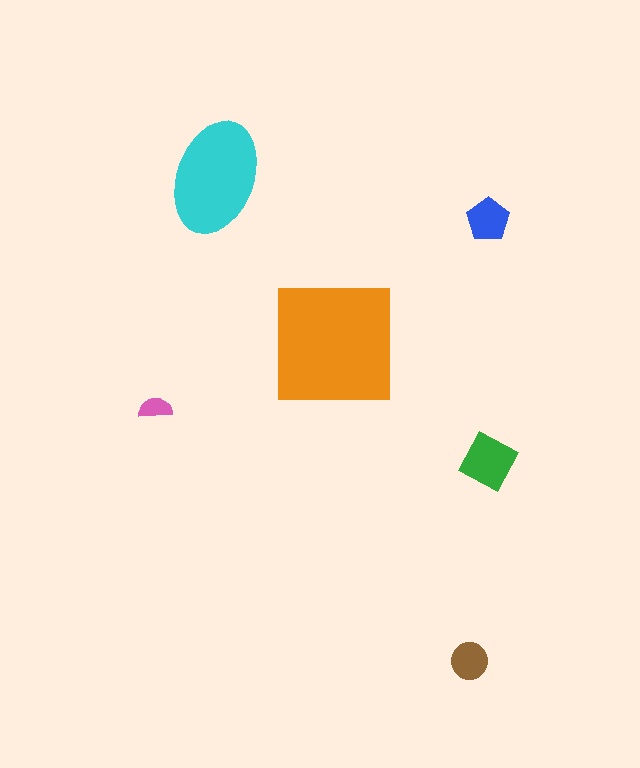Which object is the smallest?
The pink semicircle.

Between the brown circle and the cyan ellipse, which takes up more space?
The cyan ellipse.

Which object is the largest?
The orange square.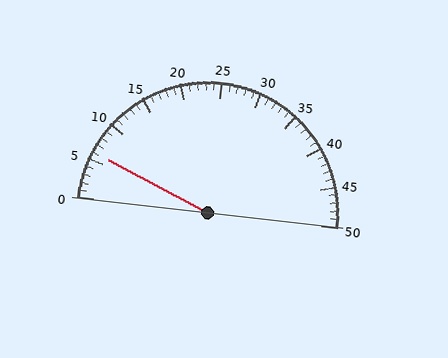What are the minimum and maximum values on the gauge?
The gauge ranges from 0 to 50.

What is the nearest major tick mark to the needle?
The nearest major tick mark is 5.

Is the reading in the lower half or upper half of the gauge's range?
The reading is in the lower half of the range (0 to 50).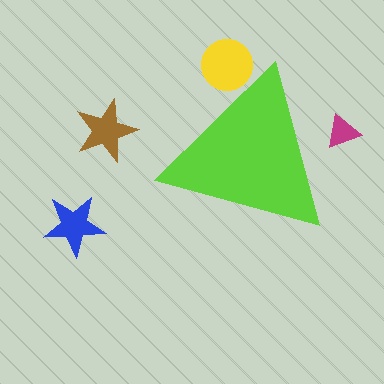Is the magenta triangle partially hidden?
Yes, the magenta triangle is partially hidden behind the lime triangle.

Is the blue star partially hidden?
No, the blue star is fully visible.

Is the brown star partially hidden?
No, the brown star is fully visible.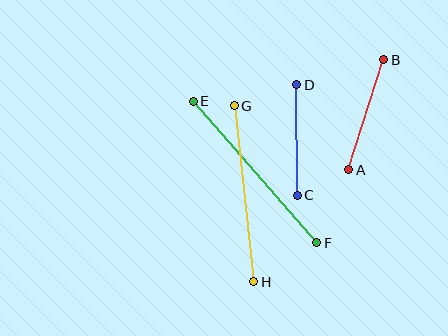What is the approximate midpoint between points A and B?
The midpoint is at approximately (366, 115) pixels.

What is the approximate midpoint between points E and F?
The midpoint is at approximately (255, 172) pixels.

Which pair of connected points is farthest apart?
Points E and F are farthest apart.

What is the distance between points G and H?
The distance is approximately 177 pixels.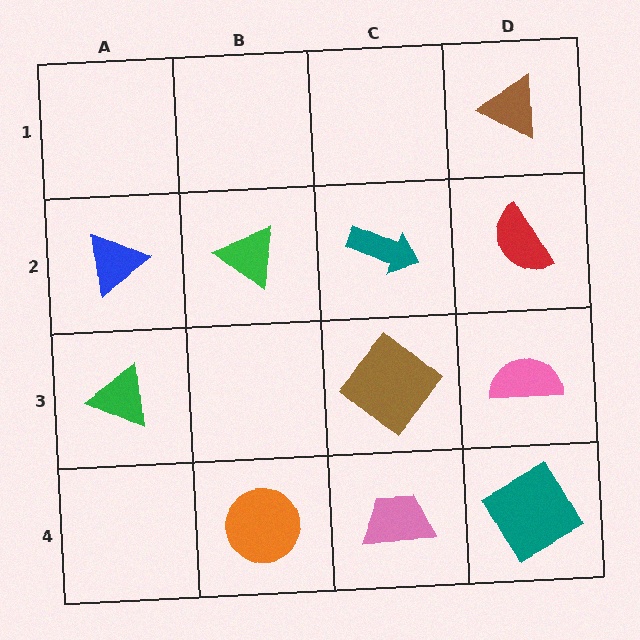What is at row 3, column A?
A green triangle.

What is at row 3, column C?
A brown diamond.